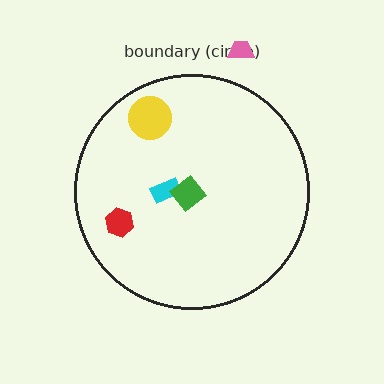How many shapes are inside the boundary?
4 inside, 1 outside.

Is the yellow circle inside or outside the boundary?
Inside.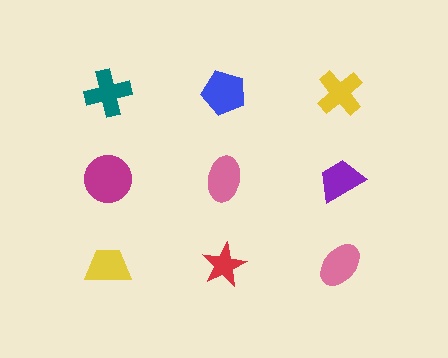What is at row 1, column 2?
A blue pentagon.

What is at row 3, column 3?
A pink ellipse.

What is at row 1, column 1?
A teal cross.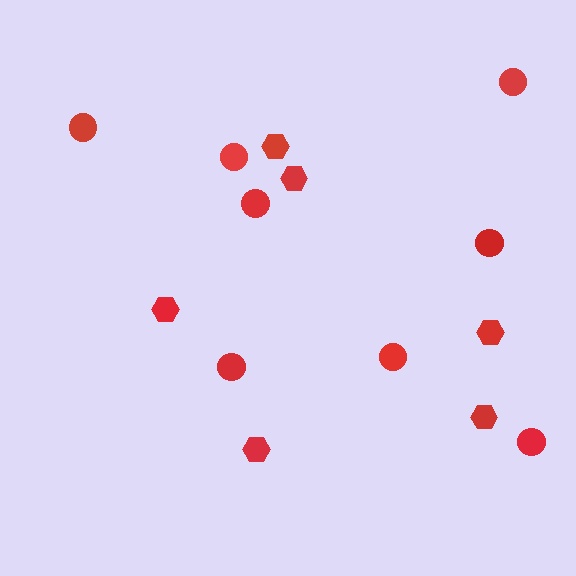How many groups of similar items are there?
There are 2 groups: one group of circles (8) and one group of hexagons (6).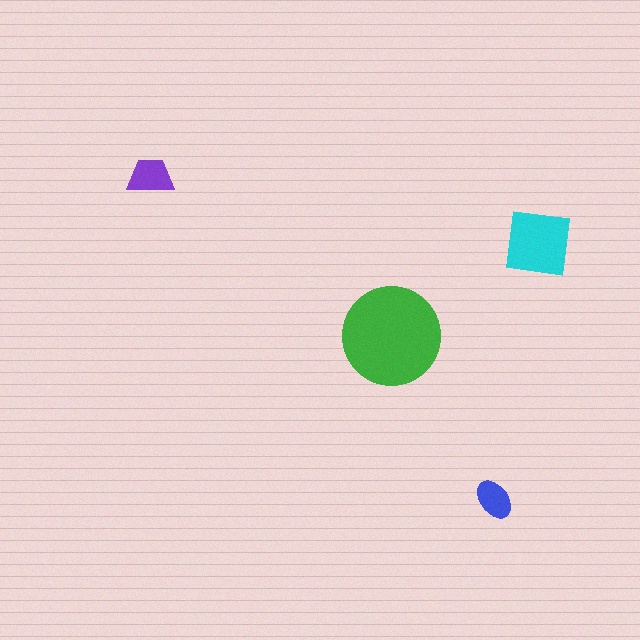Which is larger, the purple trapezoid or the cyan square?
The cyan square.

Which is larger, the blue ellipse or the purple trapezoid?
The purple trapezoid.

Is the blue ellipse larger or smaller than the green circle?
Smaller.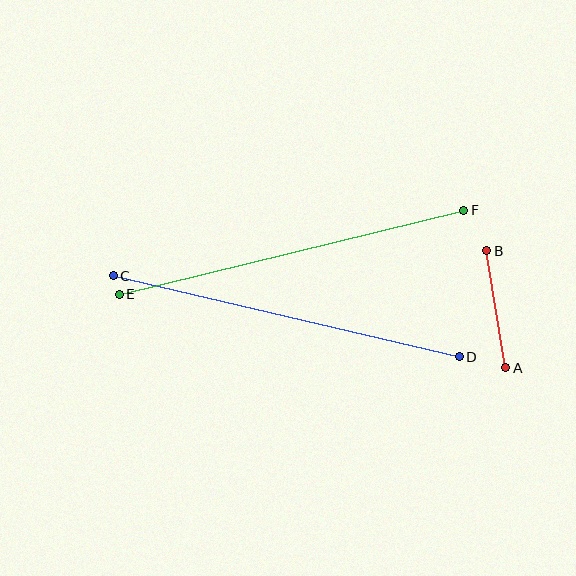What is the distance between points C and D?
The distance is approximately 355 pixels.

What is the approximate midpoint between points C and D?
The midpoint is at approximately (286, 316) pixels.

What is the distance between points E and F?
The distance is approximately 354 pixels.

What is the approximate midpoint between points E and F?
The midpoint is at approximately (291, 252) pixels.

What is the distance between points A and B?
The distance is approximately 119 pixels.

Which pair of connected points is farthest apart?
Points C and D are farthest apart.